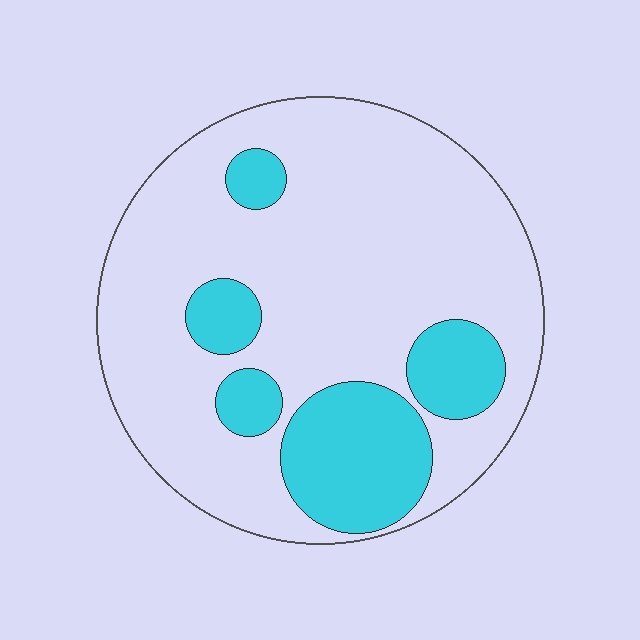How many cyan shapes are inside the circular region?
5.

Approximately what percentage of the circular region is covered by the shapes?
Approximately 25%.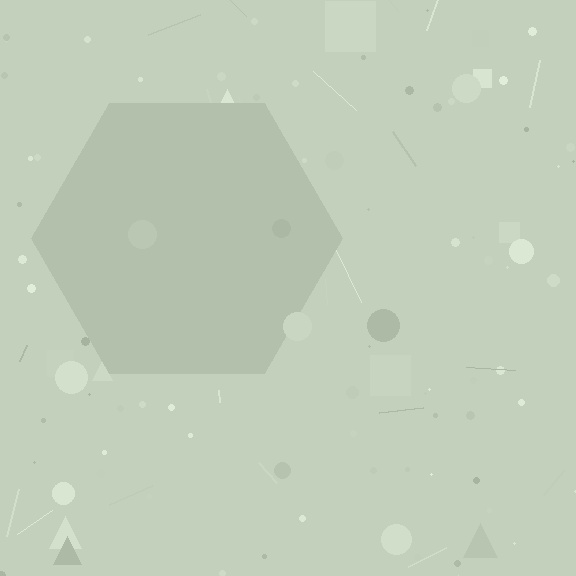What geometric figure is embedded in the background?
A hexagon is embedded in the background.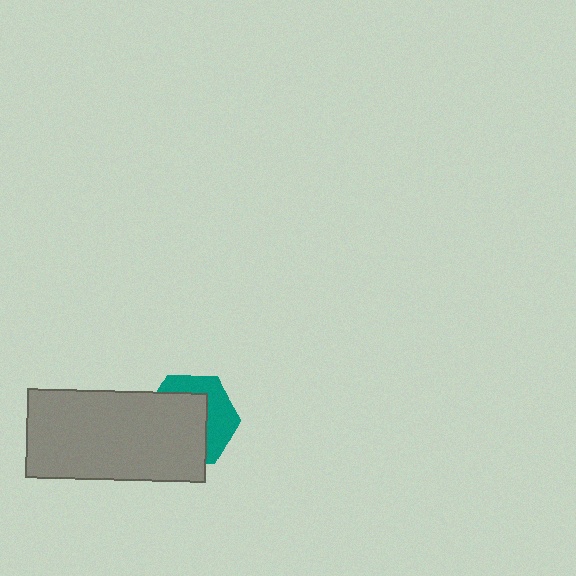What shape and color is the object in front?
The object in front is a gray rectangle.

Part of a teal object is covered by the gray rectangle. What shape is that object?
It is a hexagon.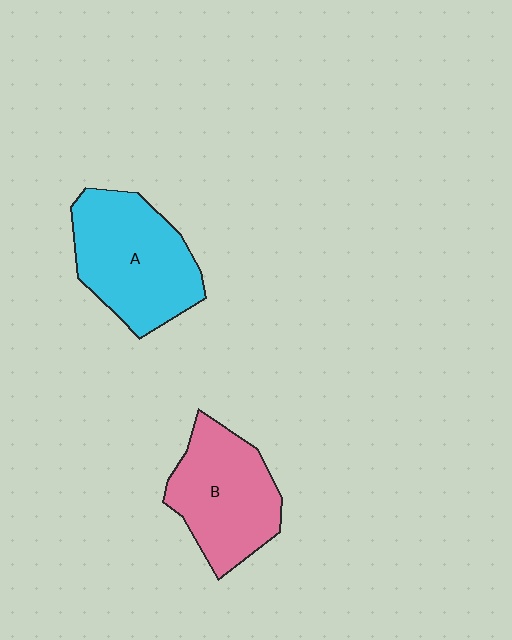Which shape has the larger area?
Shape A (cyan).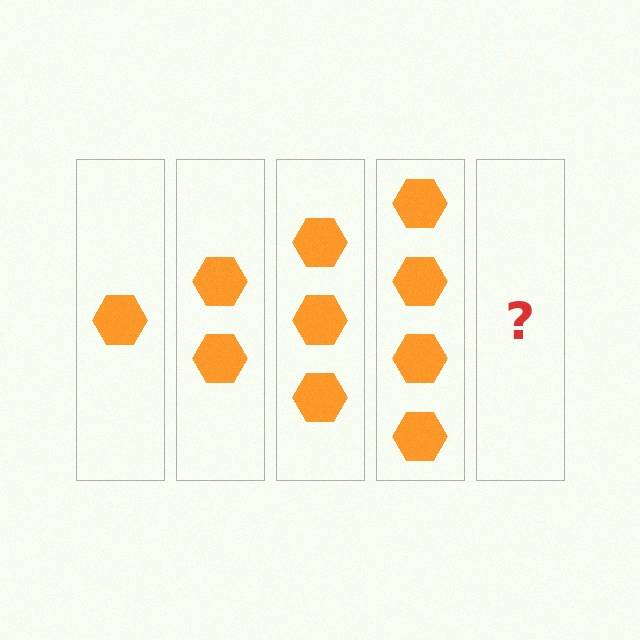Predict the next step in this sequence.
The next step is 5 hexagons.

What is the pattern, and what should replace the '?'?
The pattern is that each step adds one more hexagon. The '?' should be 5 hexagons.